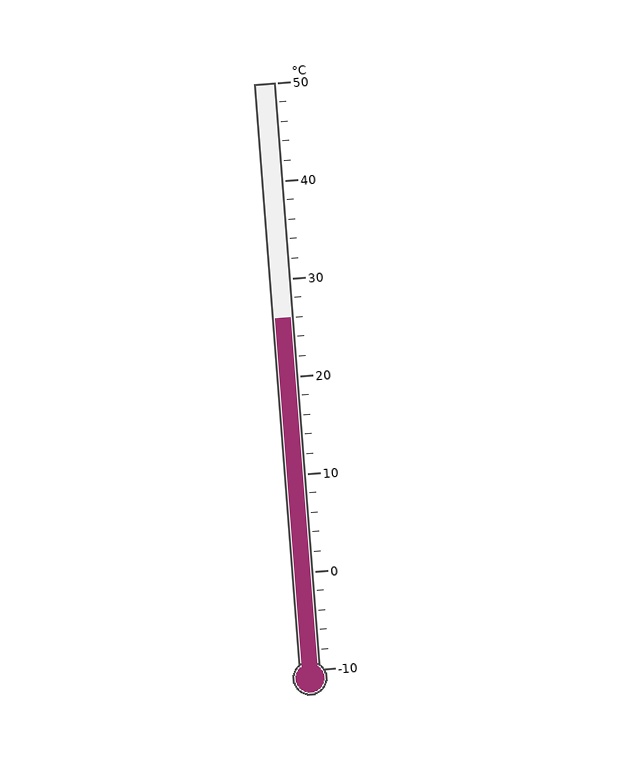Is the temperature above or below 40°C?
The temperature is below 40°C.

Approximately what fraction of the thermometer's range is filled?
The thermometer is filled to approximately 60% of its range.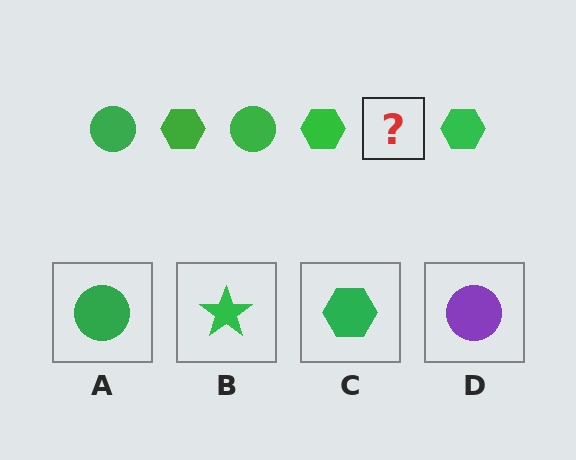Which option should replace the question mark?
Option A.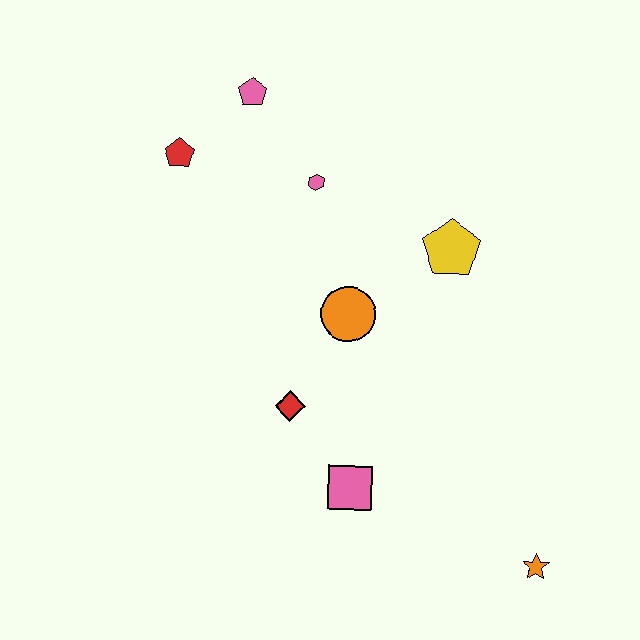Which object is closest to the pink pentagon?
The red pentagon is closest to the pink pentagon.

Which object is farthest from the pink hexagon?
The orange star is farthest from the pink hexagon.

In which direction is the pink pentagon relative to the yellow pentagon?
The pink pentagon is to the left of the yellow pentagon.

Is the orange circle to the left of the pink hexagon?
No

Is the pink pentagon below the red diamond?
No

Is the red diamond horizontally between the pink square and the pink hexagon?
No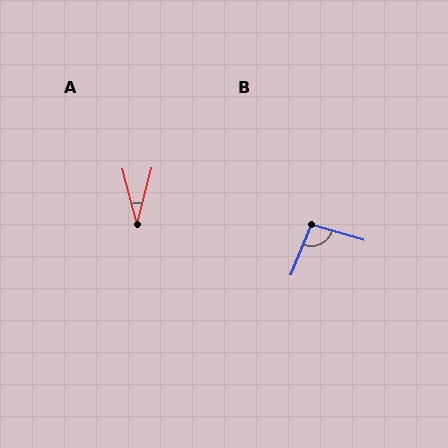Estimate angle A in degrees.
Approximately 29 degrees.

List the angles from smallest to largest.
A (29°), B (96°).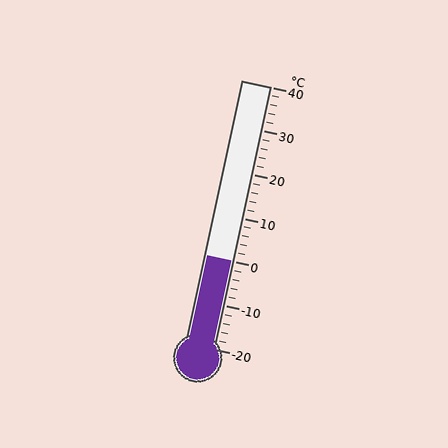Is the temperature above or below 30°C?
The temperature is below 30°C.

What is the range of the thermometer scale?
The thermometer scale ranges from -20°C to 40°C.